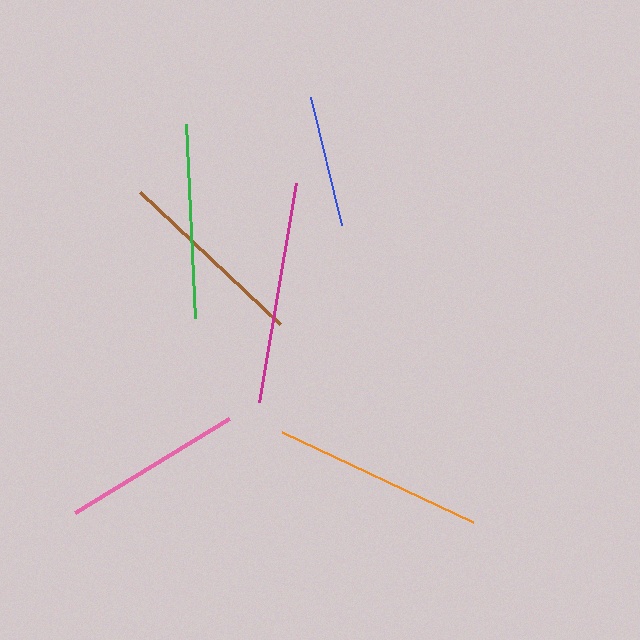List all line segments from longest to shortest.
From longest to shortest: magenta, orange, green, brown, pink, blue.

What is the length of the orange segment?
The orange segment is approximately 211 pixels long.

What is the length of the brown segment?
The brown segment is approximately 192 pixels long.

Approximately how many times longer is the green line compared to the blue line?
The green line is approximately 1.5 times the length of the blue line.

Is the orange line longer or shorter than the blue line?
The orange line is longer than the blue line.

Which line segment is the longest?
The magenta line is the longest at approximately 221 pixels.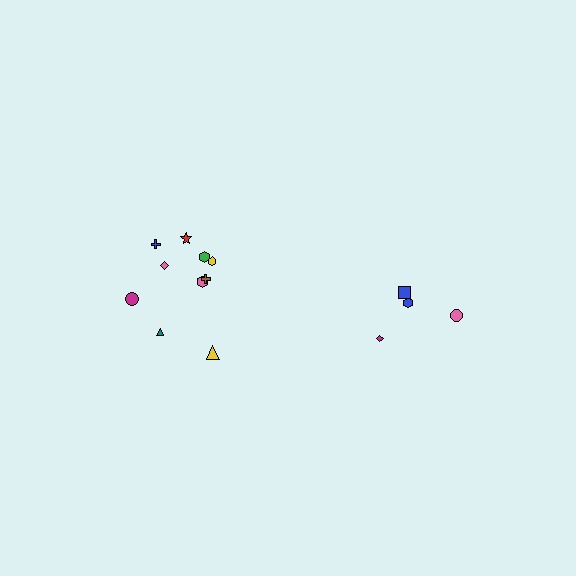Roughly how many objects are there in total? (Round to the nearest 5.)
Roughly 15 objects in total.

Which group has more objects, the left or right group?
The left group.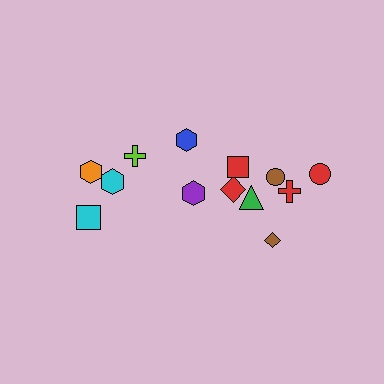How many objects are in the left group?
There are 5 objects.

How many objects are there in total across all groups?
There are 13 objects.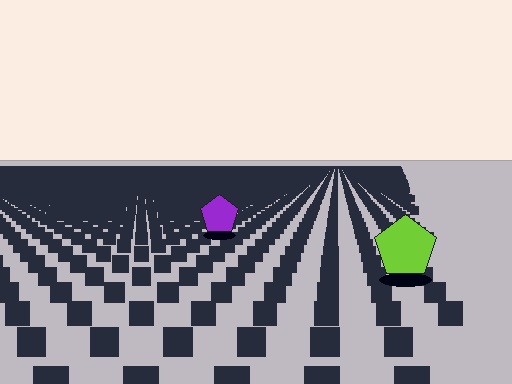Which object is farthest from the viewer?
The purple pentagon is farthest from the viewer. It appears smaller and the ground texture around it is denser.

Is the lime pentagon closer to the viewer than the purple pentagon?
Yes. The lime pentagon is closer — you can tell from the texture gradient: the ground texture is coarser near it.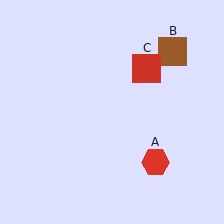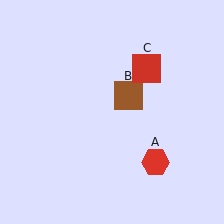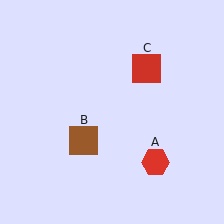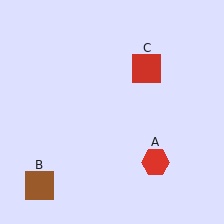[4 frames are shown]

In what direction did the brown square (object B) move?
The brown square (object B) moved down and to the left.